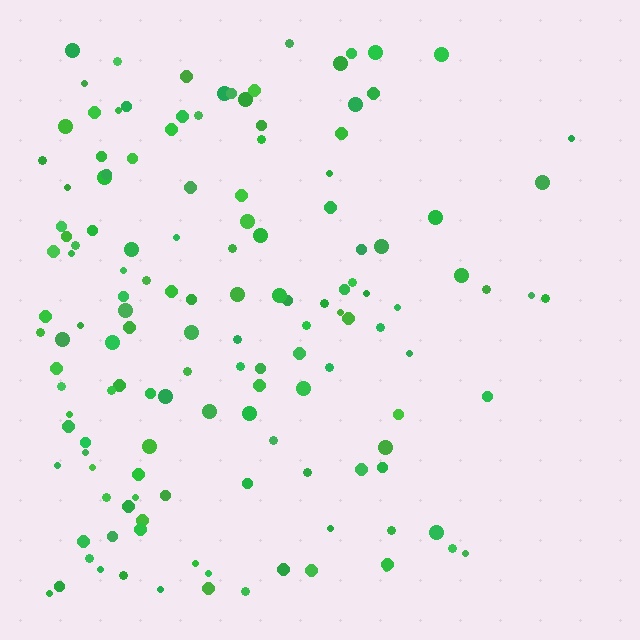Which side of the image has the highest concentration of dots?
The left.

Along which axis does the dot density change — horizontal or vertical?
Horizontal.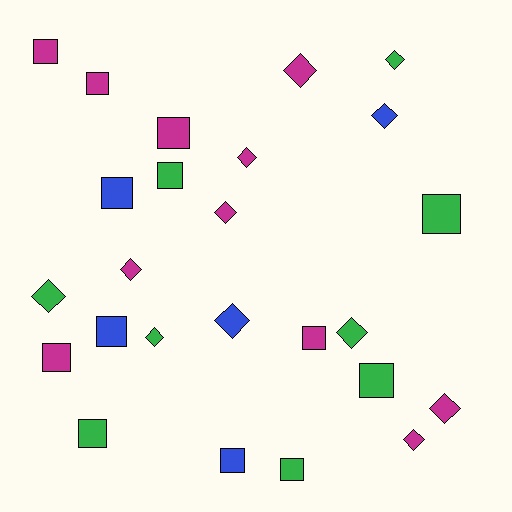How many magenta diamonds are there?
There are 6 magenta diamonds.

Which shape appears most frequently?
Square, with 13 objects.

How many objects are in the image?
There are 25 objects.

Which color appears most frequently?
Magenta, with 11 objects.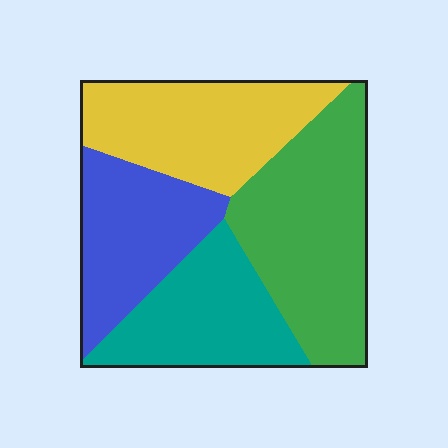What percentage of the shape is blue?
Blue covers 21% of the shape.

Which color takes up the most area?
Green, at roughly 30%.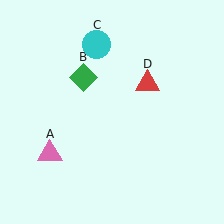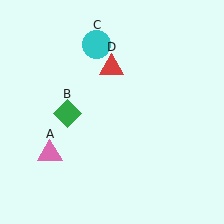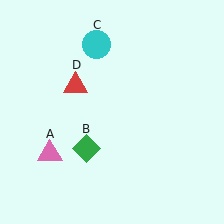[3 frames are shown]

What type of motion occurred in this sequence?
The green diamond (object B), red triangle (object D) rotated counterclockwise around the center of the scene.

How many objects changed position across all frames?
2 objects changed position: green diamond (object B), red triangle (object D).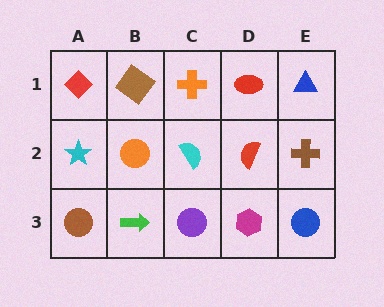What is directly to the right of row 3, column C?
A magenta hexagon.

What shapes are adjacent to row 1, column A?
A cyan star (row 2, column A), a brown diamond (row 1, column B).